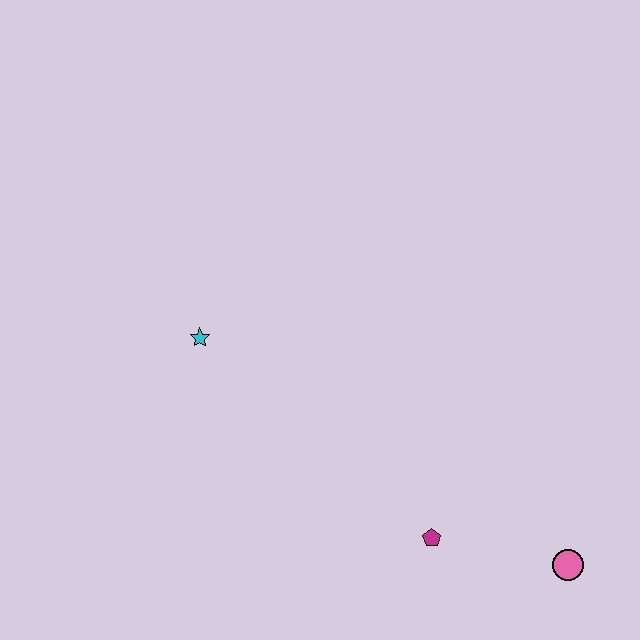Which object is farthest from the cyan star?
The pink circle is farthest from the cyan star.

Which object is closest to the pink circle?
The magenta pentagon is closest to the pink circle.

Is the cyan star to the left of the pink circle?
Yes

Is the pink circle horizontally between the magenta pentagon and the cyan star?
No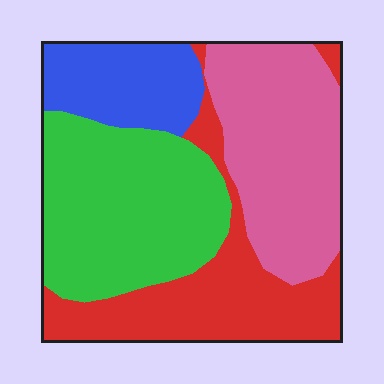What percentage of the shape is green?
Green takes up about one third (1/3) of the shape.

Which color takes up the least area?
Blue, at roughly 15%.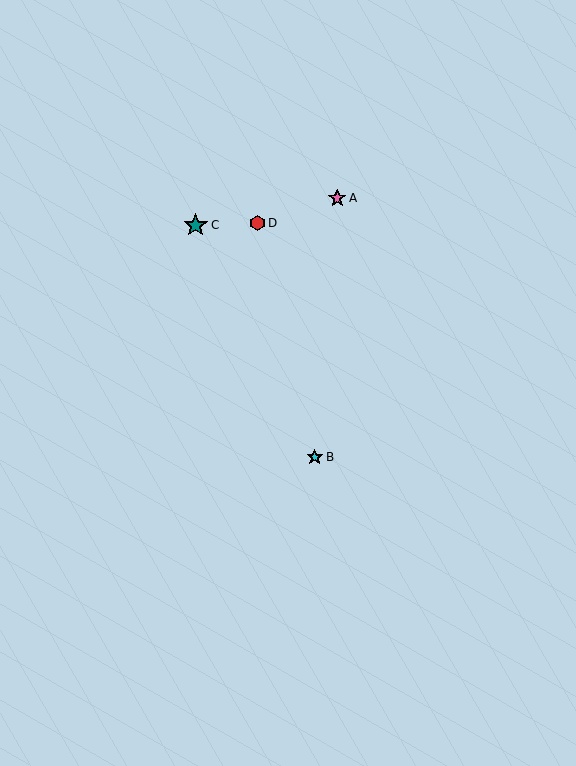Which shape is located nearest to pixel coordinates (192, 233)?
The teal star (labeled C) at (196, 225) is nearest to that location.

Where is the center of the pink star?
The center of the pink star is at (337, 198).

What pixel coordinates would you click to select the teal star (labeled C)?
Click at (196, 225) to select the teal star C.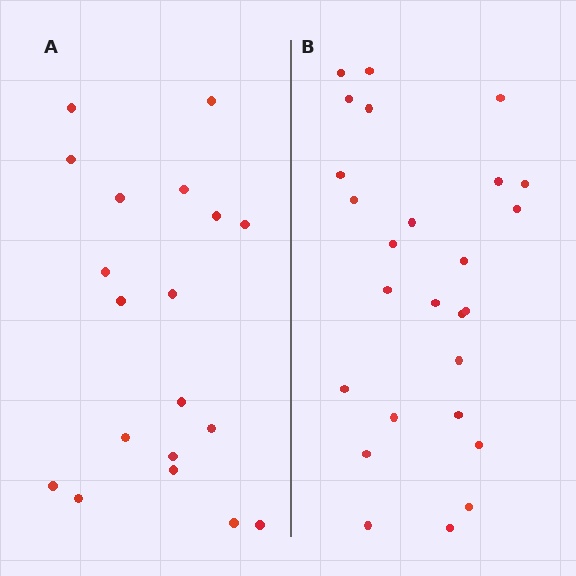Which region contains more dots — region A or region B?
Region B (the right region) has more dots.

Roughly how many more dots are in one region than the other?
Region B has roughly 8 or so more dots than region A.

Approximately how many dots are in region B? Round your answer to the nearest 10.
About 30 dots. (The exact count is 26, which rounds to 30.)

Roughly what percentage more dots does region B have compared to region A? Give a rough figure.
About 35% more.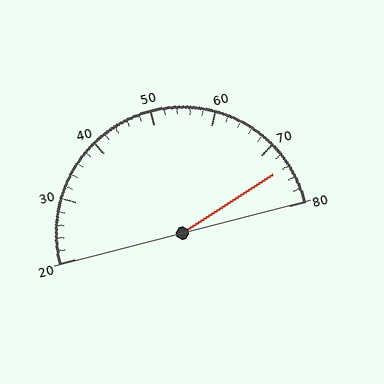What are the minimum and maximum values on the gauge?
The gauge ranges from 20 to 80.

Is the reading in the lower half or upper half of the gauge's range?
The reading is in the upper half of the range (20 to 80).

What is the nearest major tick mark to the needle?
The nearest major tick mark is 70.